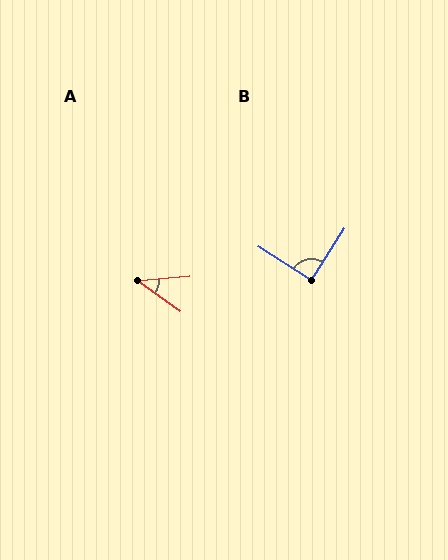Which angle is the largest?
B, at approximately 90 degrees.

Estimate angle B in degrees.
Approximately 90 degrees.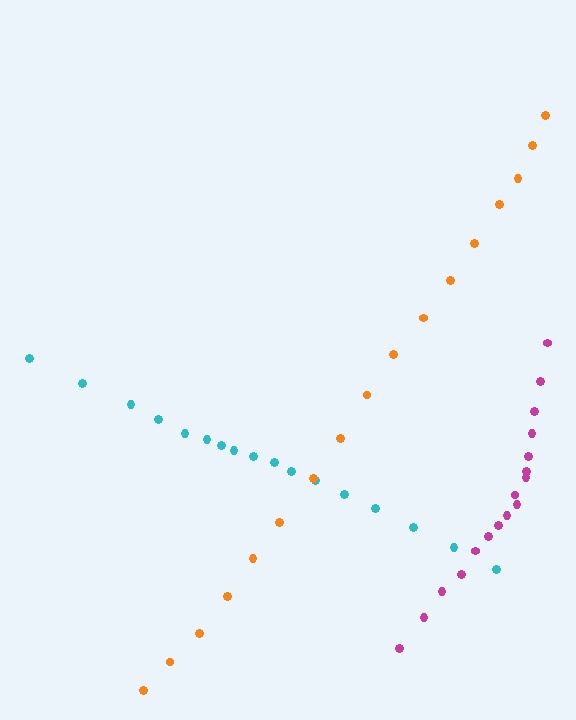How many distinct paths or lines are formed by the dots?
There are 3 distinct paths.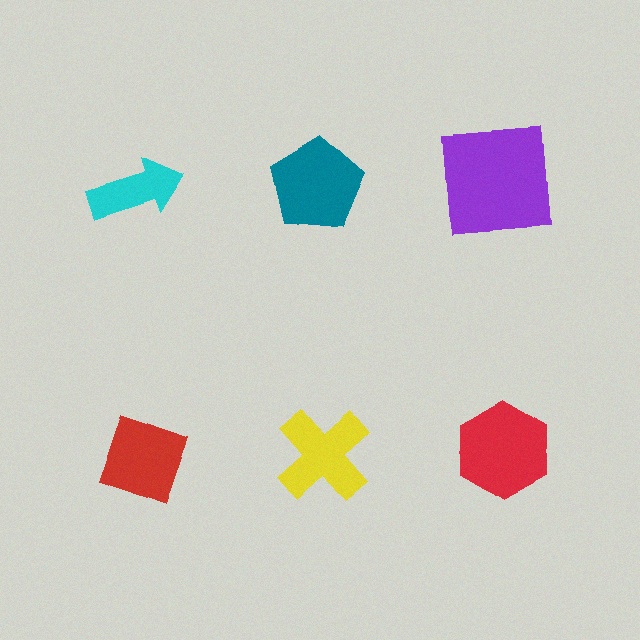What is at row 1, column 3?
A purple square.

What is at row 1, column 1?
A cyan arrow.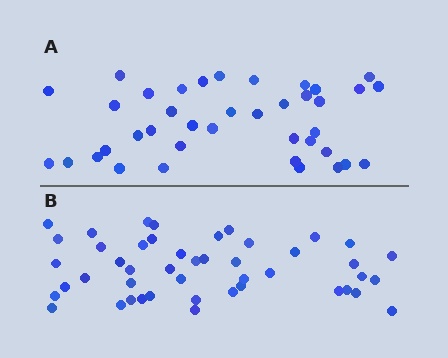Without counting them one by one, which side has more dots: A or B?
Region B (the bottom region) has more dots.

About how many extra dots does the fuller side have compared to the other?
Region B has roughly 8 or so more dots than region A.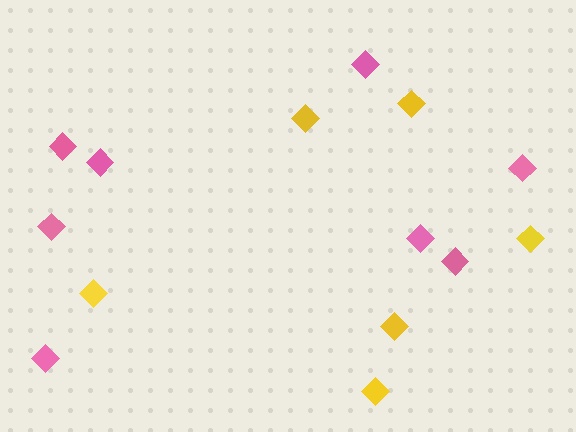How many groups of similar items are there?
There are 2 groups: one group of pink diamonds (8) and one group of yellow diamonds (6).